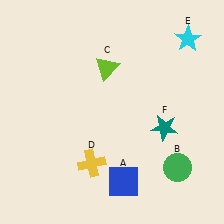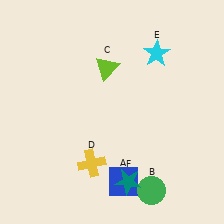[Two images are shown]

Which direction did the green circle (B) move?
The green circle (B) moved left.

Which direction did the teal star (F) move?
The teal star (F) moved down.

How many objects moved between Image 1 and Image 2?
3 objects moved between the two images.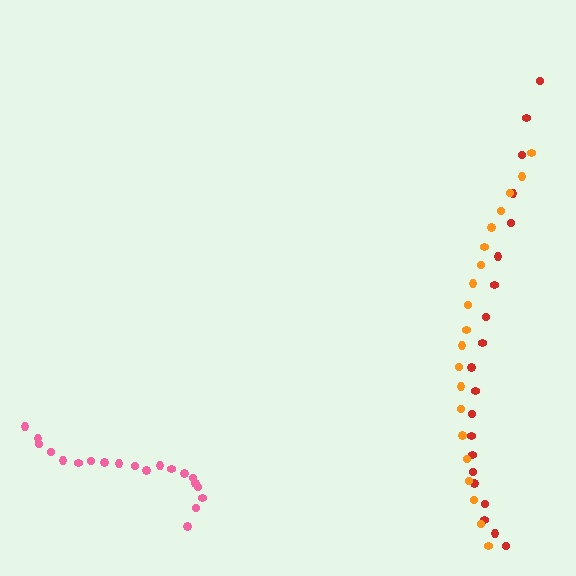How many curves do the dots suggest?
There are 3 distinct paths.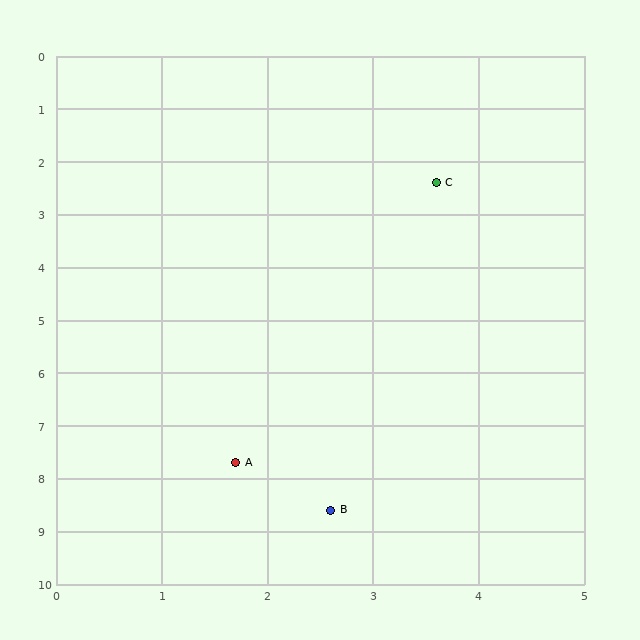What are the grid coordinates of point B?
Point B is at approximately (2.6, 8.6).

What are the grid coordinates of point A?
Point A is at approximately (1.7, 7.7).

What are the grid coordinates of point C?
Point C is at approximately (3.6, 2.4).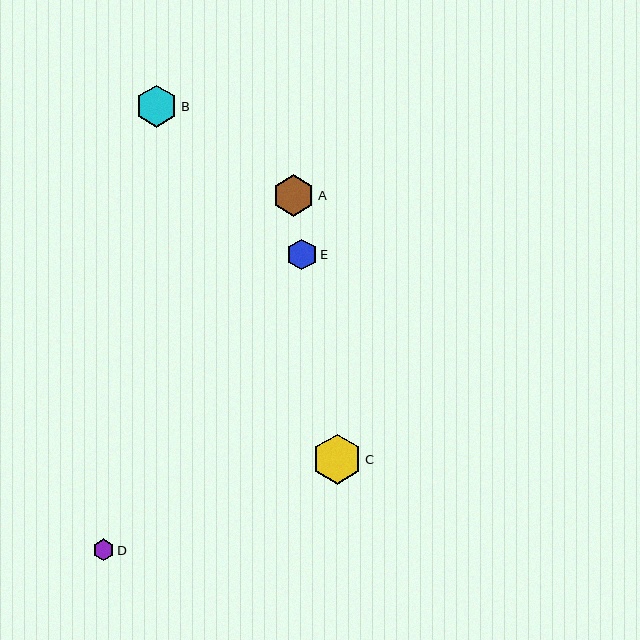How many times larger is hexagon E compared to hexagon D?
Hexagon E is approximately 1.4 times the size of hexagon D.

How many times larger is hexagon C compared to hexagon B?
Hexagon C is approximately 1.2 times the size of hexagon B.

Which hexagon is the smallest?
Hexagon D is the smallest with a size of approximately 22 pixels.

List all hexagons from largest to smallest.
From largest to smallest: C, B, A, E, D.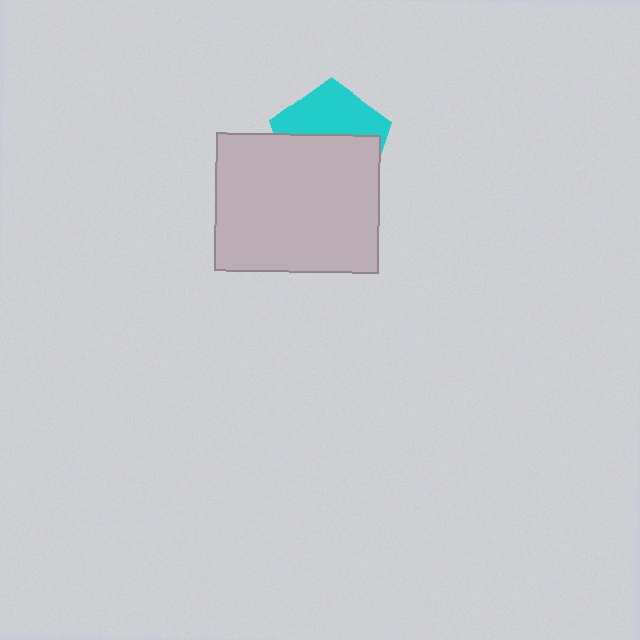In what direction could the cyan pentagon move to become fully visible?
The cyan pentagon could move up. That would shift it out from behind the light gray rectangle entirely.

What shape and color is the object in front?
The object in front is a light gray rectangle.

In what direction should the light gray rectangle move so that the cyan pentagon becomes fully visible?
The light gray rectangle should move down. That is the shortest direction to clear the overlap and leave the cyan pentagon fully visible.